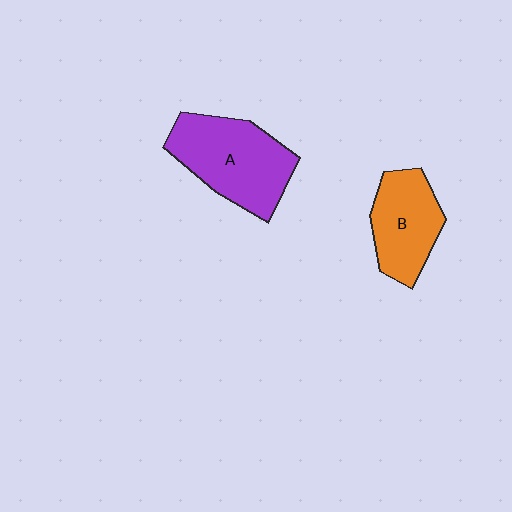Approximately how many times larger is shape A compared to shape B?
Approximately 1.4 times.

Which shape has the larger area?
Shape A (purple).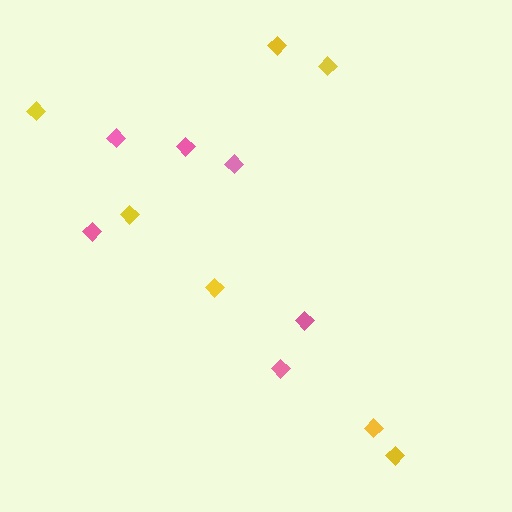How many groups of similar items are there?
There are 2 groups: one group of pink diamonds (6) and one group of yellow diamonds (7).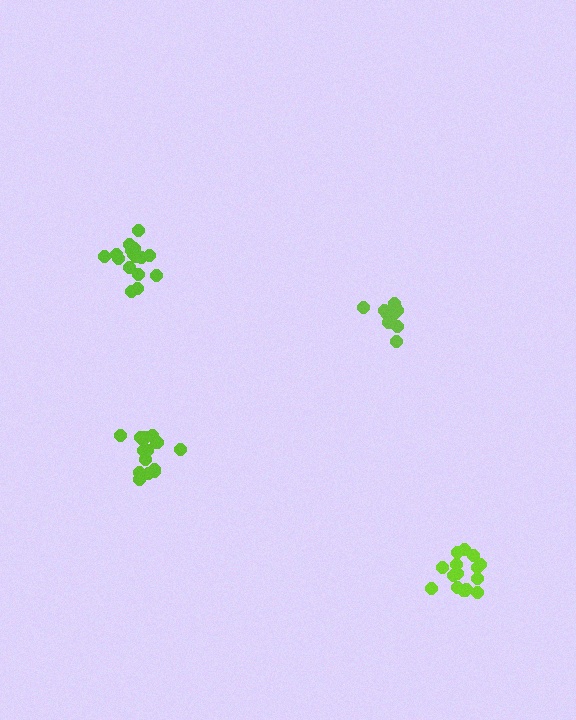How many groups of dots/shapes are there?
There are 4 groups.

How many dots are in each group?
Group 1: 13 dots, Group 2: 16 dots, Group 3: 16 dots, Group 4: 17 dots (62 total).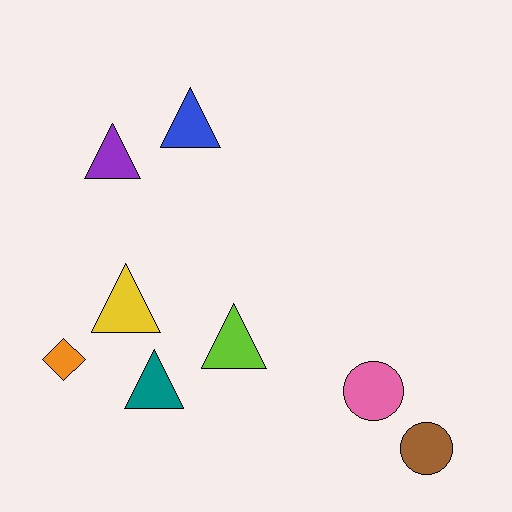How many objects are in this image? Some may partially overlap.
There are 8 objects.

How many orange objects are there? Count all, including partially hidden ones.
There is 1 orange object.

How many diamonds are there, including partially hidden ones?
There is 1 diamond.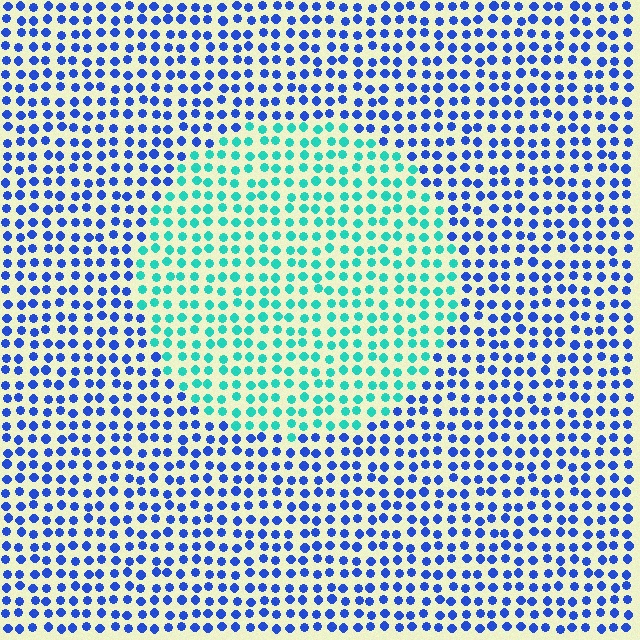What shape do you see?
I see a circle.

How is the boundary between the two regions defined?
The boundary is defined purely by a slight shift in hue (about 55 degrees). Spacing, size, and orientation are identical on both sides.